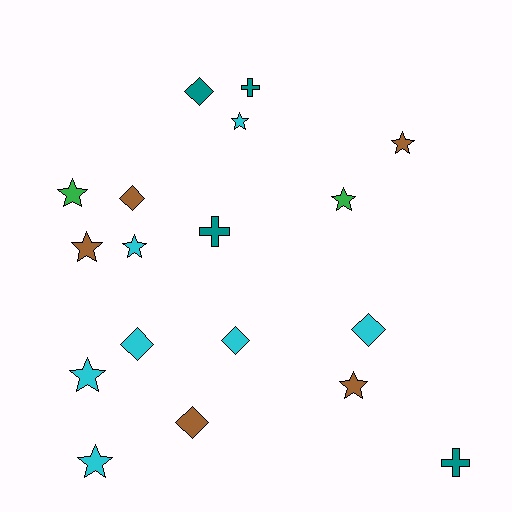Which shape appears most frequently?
Star, with 9 objects.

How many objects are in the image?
There are 18 objects.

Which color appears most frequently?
Cyan, with 7 objects.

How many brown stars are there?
There are 3 brown stars.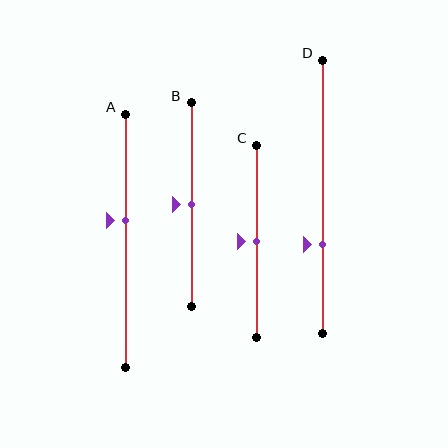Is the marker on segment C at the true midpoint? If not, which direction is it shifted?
Yes, the marker on segment C is at the true midpoint.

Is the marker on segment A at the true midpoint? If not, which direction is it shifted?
No, the marker on segment A is shifted upward by about 8% of the segment length.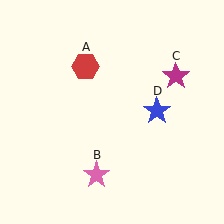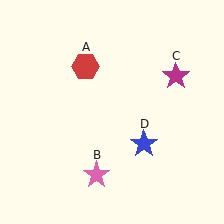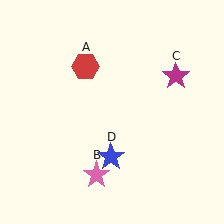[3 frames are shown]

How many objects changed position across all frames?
1 object changed position: blue star (object D).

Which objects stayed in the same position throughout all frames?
Red hexagon (object A) and pink star (object B) and magenta star (object C) remained stationary.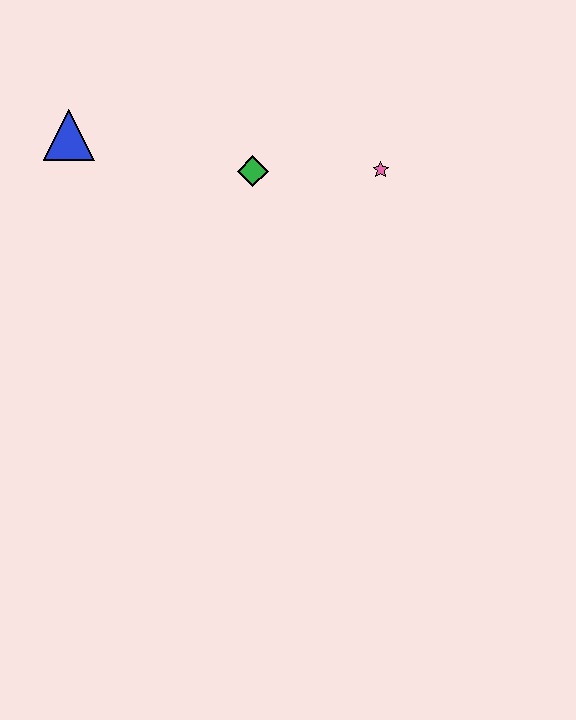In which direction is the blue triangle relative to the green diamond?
The blue triangle is to the left of the green diamond.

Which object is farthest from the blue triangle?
The pink star is farthest from the blue triangle.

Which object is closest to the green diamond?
The pink star is closest to the green diamond.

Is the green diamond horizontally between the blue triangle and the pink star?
Yes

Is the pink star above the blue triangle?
No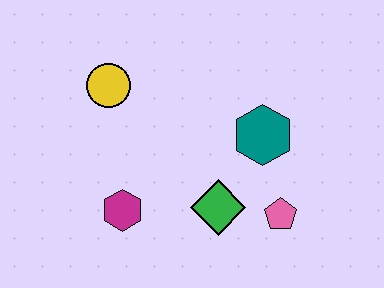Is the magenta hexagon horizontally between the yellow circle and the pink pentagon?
Yes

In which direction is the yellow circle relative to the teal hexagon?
The yellow circle is to the left of the teal hexagon.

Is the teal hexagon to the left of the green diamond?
No